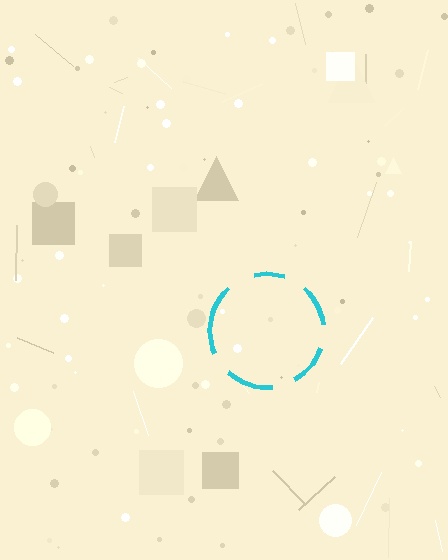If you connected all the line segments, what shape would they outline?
They would outline a circle.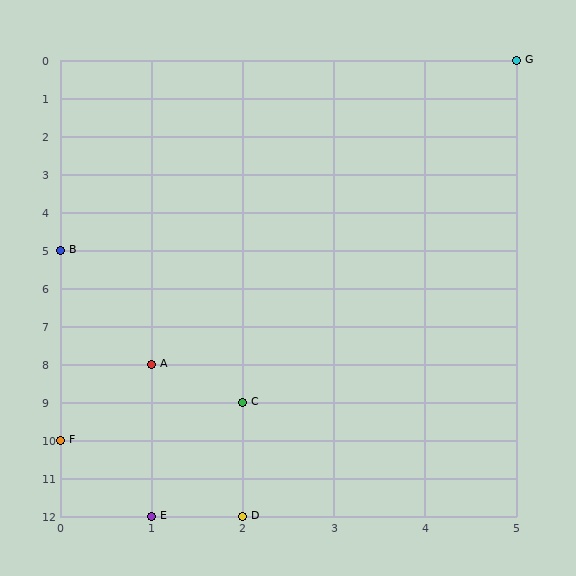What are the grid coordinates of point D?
Point D is at grid coordinates (2, 12).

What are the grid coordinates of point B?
Point B is at grid coordinates (0, 5).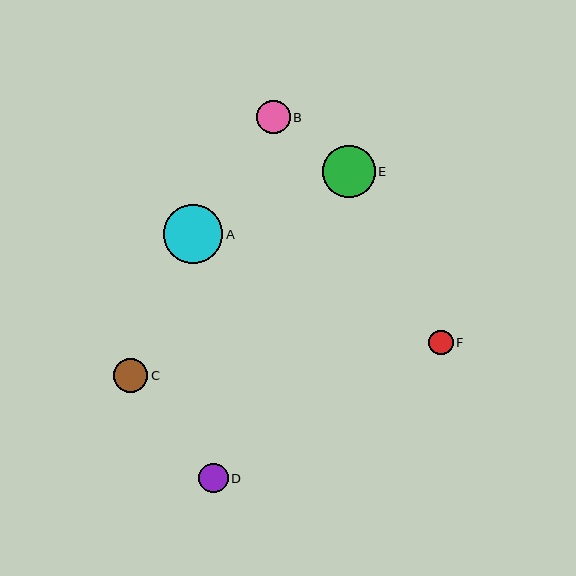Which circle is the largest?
Circle A is the largest with a size of approximately 59 pixels.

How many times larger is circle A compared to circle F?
Circle A is approximately 2.5 times the size of circle F.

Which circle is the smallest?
Circle F is the smallest with a size of approximately 24 pixels.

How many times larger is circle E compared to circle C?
Circle E is approximately 1.5 times the size of circle C.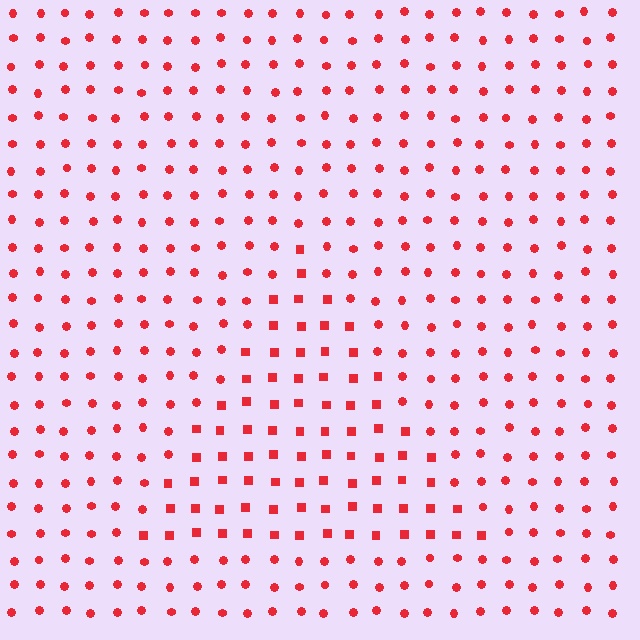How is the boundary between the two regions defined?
The boundary is defined by a change in element shape: squares inside vs. circles outside. All elements share the same color and spacing.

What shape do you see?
I see a triangle.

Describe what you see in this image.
The image is filled with small red elements arranged in a uniform grid. A triangle-shaped region contains squares, while the surrounding area contains circles. The boundary is defined purely by the change in element shape.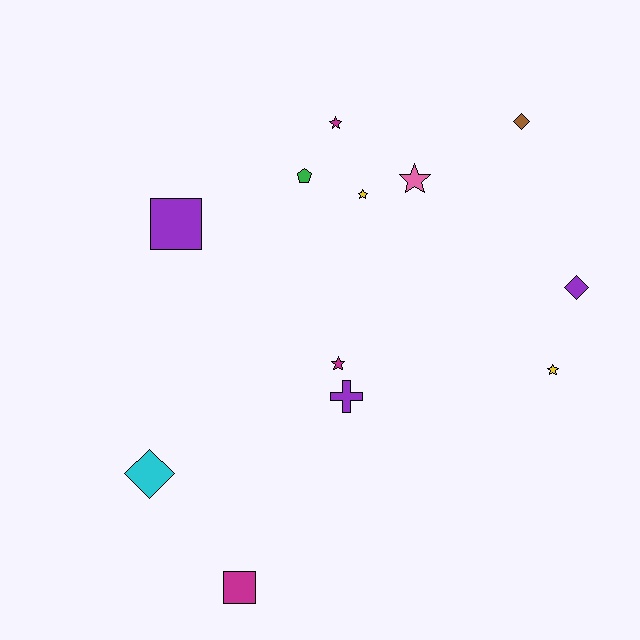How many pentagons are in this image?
There is 1 pentagon.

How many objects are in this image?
There are 12 objects.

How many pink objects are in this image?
There is 1 pink object.